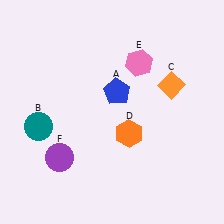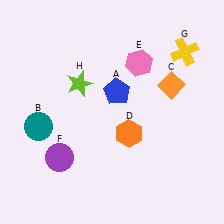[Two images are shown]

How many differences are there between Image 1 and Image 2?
There are 2 differences between the two images.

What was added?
A yellow cross (G), a lime star (H) were added in Image 2.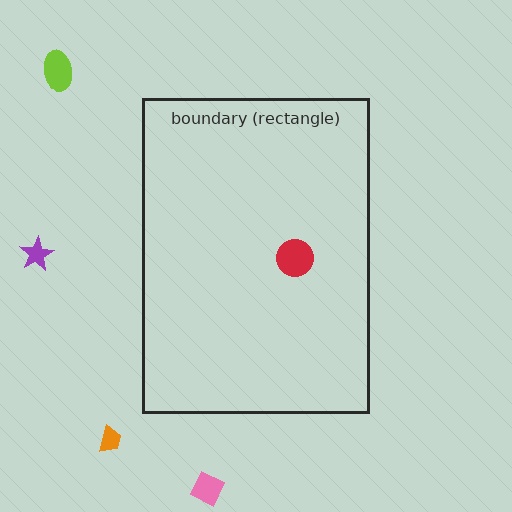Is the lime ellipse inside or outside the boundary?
Outside.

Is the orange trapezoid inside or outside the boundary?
Outside.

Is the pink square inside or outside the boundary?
Outside.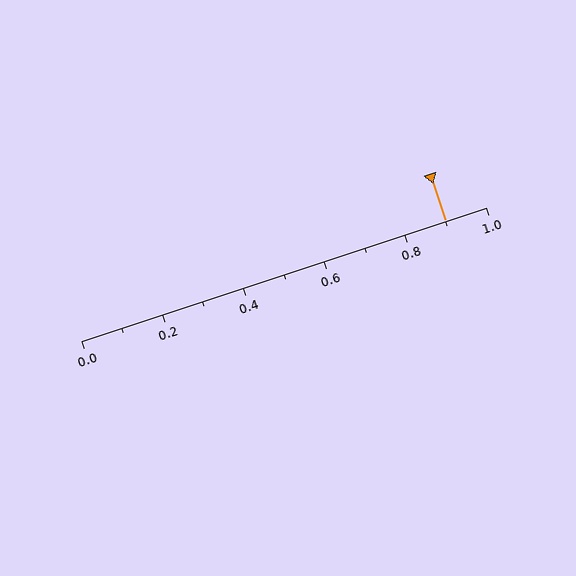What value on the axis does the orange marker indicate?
The marker indicates approximately 0.9.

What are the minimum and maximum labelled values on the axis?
The axis runs from 0.0 to 1.0.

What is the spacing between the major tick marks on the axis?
The major ticks are spaced 0.2 apart.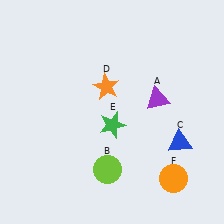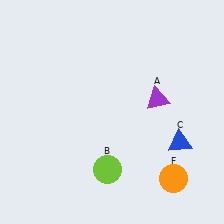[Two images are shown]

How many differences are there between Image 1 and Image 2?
There are 2 differences between the two images.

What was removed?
The orange star (D), the green star (E) were removed in Image 2.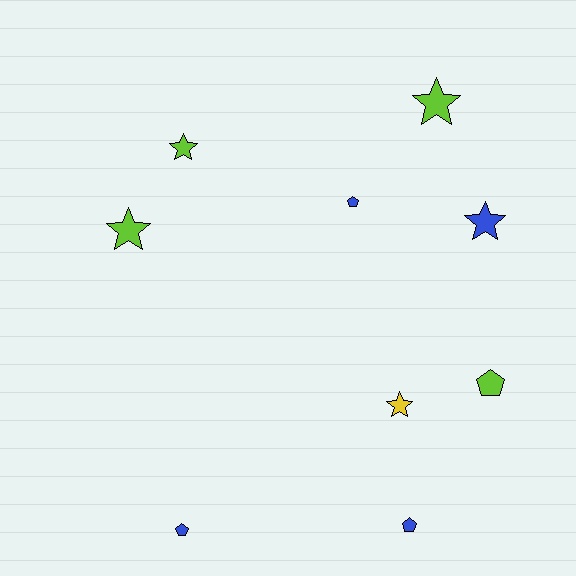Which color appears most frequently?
Blue, with 4 objects.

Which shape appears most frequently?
Star, with 5 objects.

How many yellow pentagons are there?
There are no yellow pentagons.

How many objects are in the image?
There are 9 objects.